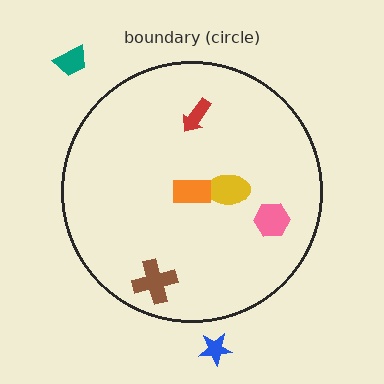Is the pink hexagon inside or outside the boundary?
Inside.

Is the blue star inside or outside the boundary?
Outside.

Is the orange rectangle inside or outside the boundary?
Inside.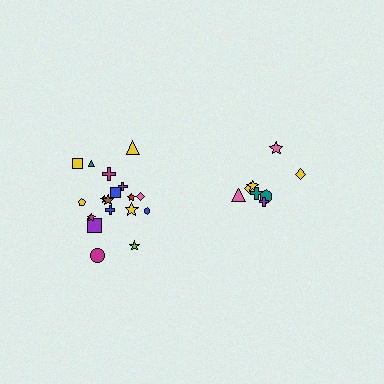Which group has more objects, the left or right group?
The left group.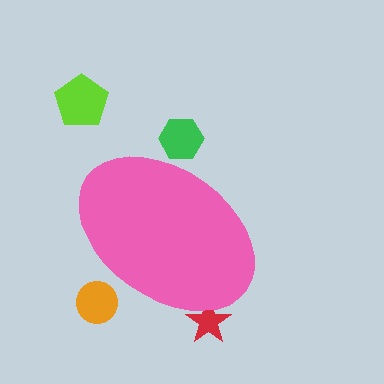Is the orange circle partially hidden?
Yes, the orange circle is partially hidden behind the pink ellipse.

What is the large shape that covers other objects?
A pink ellipse.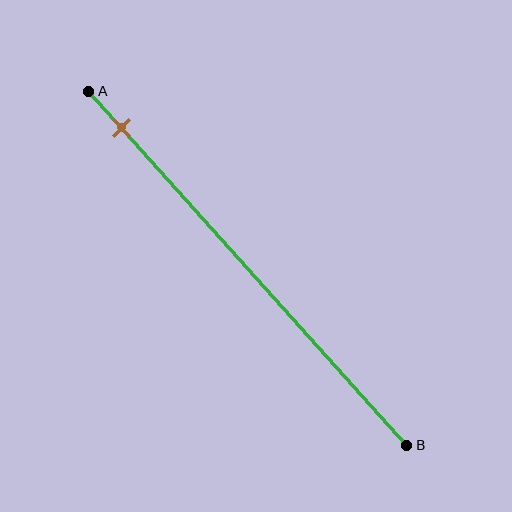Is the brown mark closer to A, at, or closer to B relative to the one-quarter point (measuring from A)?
The brown mark is closer to point A than the one-quarter point of segment AB.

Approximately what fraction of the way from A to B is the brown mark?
The brown mark is approximately 10% of the way from A to B.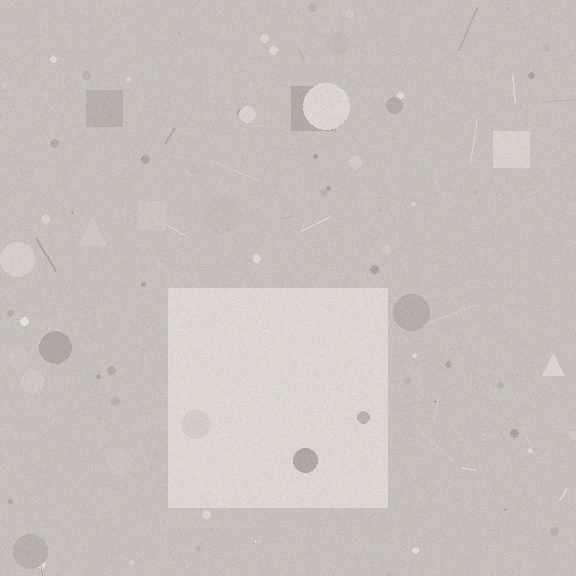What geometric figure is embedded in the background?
A square is embedded in the background.